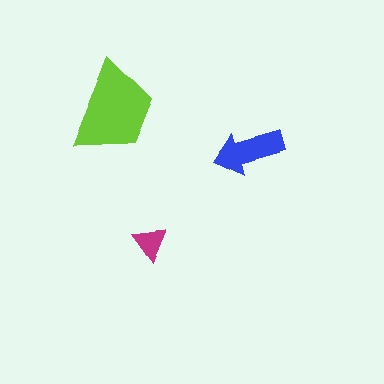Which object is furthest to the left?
The lime trapezoid is leftmost.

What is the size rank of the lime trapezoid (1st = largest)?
1st.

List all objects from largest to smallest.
The lime trapezoid, the blue arrow, the magenta triangle.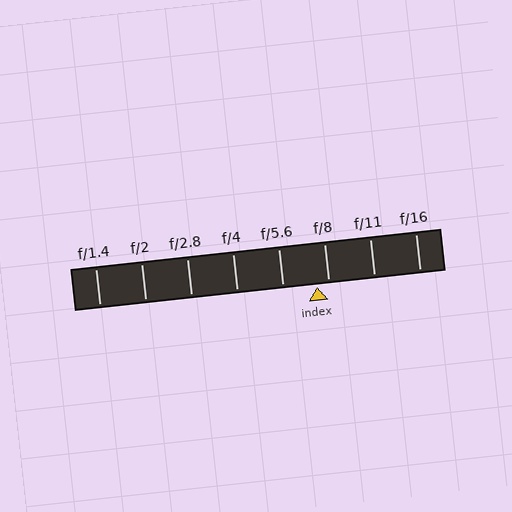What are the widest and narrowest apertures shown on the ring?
The widest aperture shown is f/1.4 and the narrowest is f/16.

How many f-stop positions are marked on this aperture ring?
There are 8 f-stop positions marked.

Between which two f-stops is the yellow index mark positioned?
The index mark is between f/5.6 and f/8.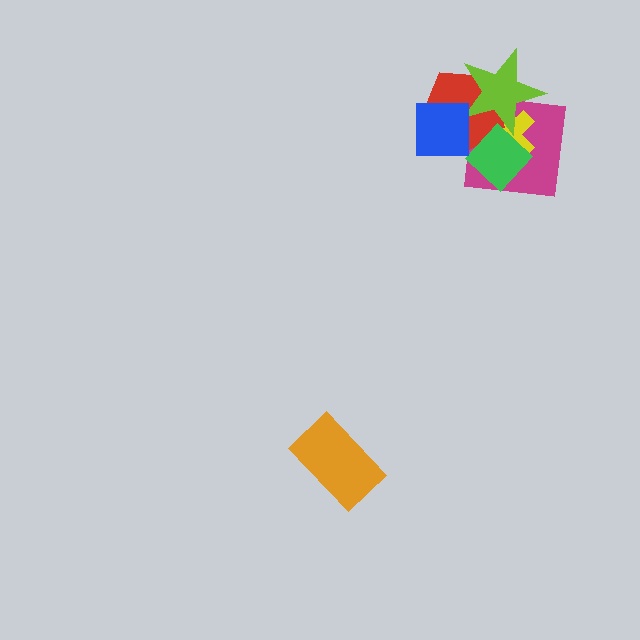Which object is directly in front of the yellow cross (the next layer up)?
The red pentagon is directly in front of the yellow cross.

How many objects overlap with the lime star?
4 objects overlap with the lime star.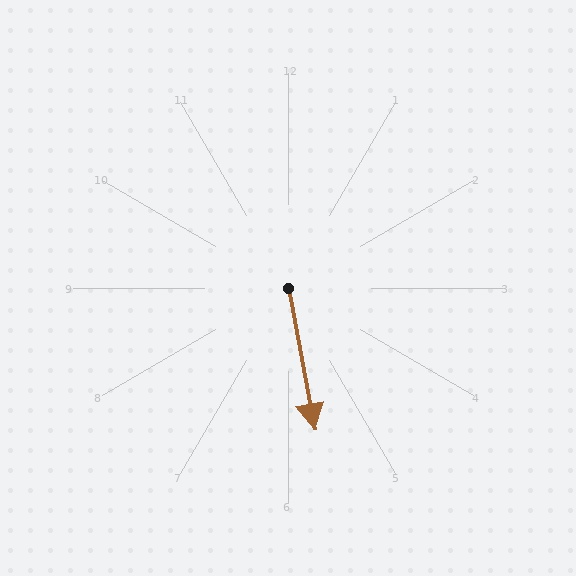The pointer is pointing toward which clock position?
Roughly 6 o'clock.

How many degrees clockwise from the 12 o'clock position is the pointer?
Approximately 169 degrees.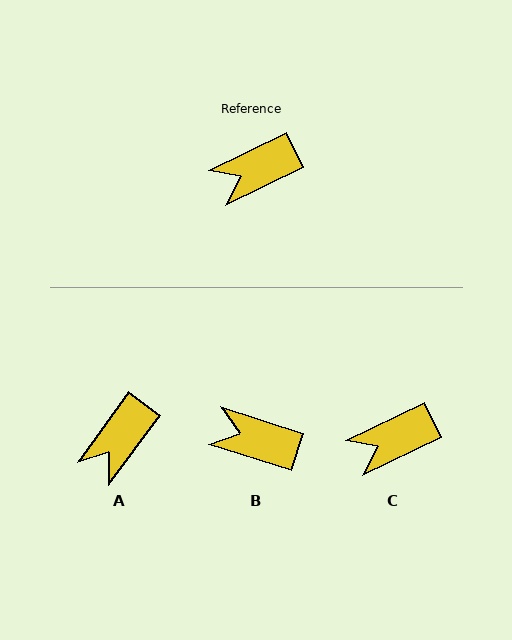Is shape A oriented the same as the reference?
No, it is off by about 28 degrees.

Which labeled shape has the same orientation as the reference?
C.